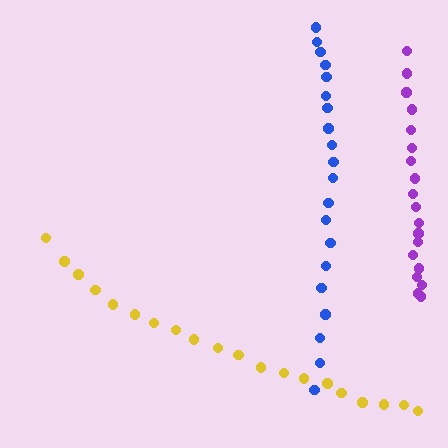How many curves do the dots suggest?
There are 3 distinct paths.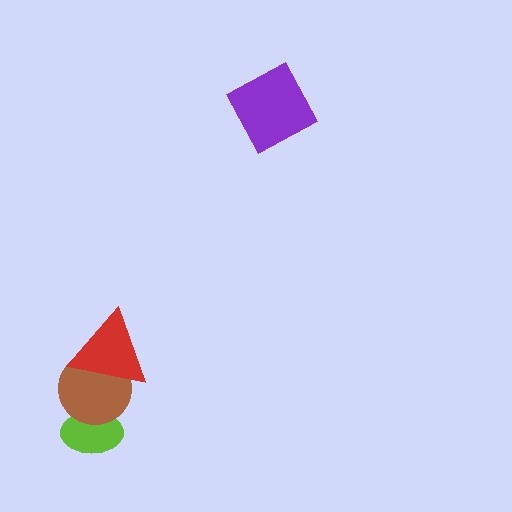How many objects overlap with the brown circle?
2 objects overlap with the brown circle.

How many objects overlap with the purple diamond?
0 objects overlap with the purple diamond.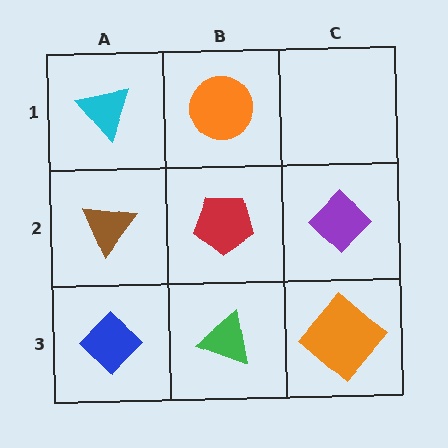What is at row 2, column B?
A red pentagon.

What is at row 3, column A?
A blue diamond.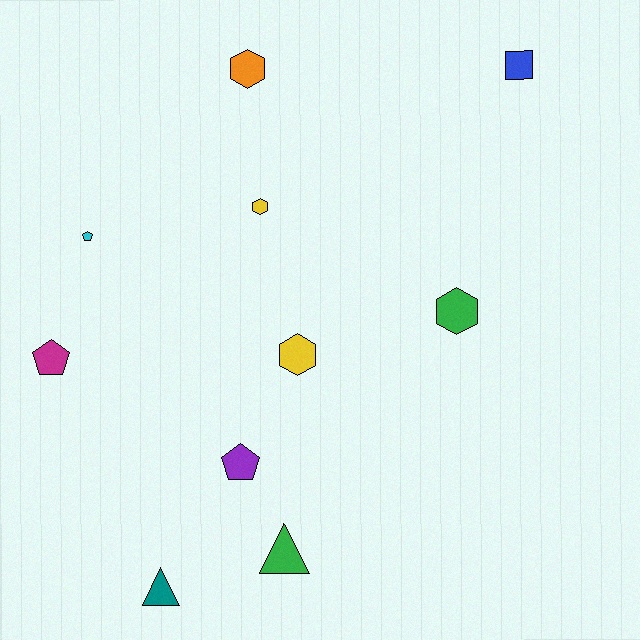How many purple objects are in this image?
There is 1 purple object.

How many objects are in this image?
There are 10 objects.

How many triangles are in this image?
There are 2 triangles.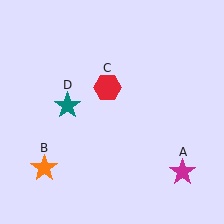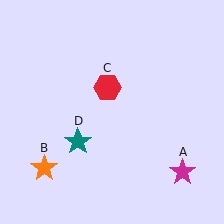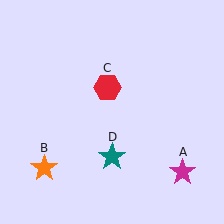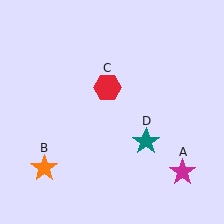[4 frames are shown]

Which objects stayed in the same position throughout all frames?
Magenta star (object A) and orange star (object B) and red hexagon (object C) remained stationary.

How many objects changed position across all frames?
1 object changed position: teal star (object D).